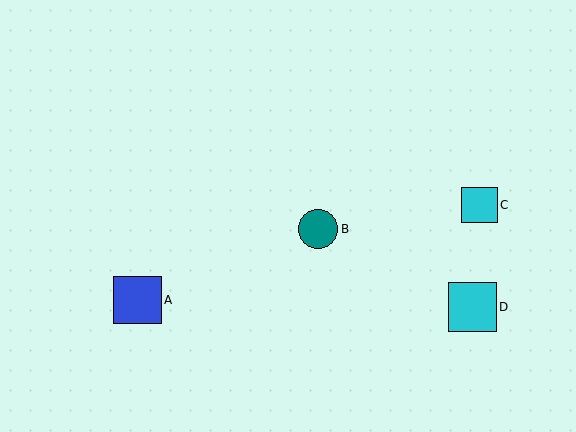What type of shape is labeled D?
Shape D is a cyan square.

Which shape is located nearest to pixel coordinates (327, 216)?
The teal circle (labeled B) at (318, 229) is nearest to that location.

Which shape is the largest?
The cyan square (labeled D) is the largest.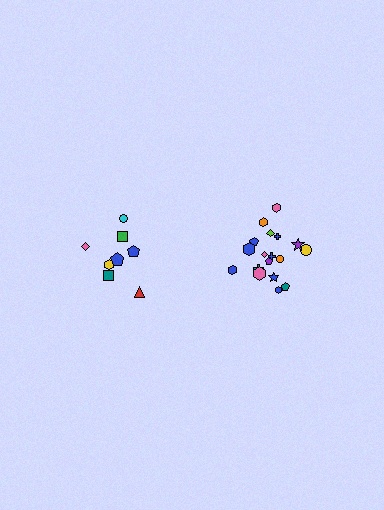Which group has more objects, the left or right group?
The right group.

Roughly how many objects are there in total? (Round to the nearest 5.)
Roughly 25 objects in total.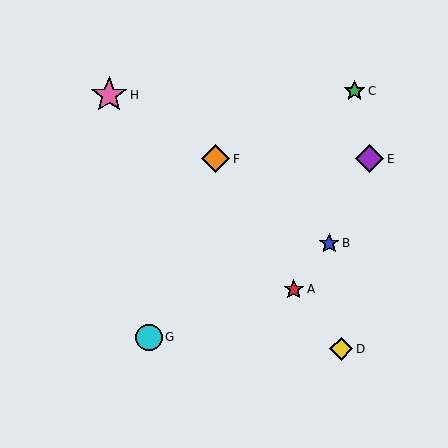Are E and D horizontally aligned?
No, E is at y≈159 and D is at y≈349.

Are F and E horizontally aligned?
Yes, both are at y≈159.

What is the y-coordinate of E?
Object E is at y≈159.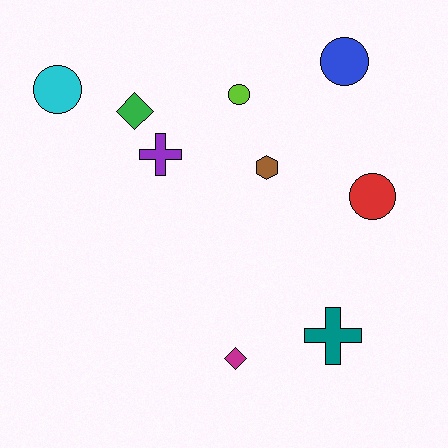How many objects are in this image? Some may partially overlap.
There are 9 objects.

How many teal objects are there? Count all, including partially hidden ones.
There is 1 teal object.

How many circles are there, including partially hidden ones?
There are 4 circles.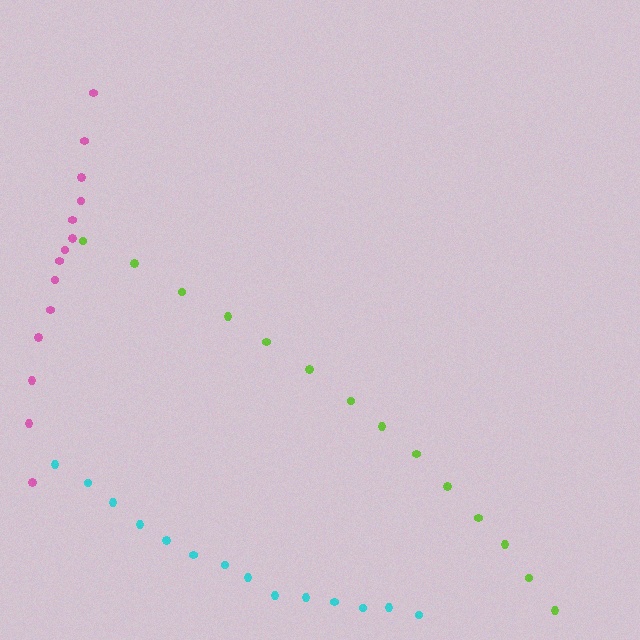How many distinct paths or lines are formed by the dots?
There are 3 distinct paths.